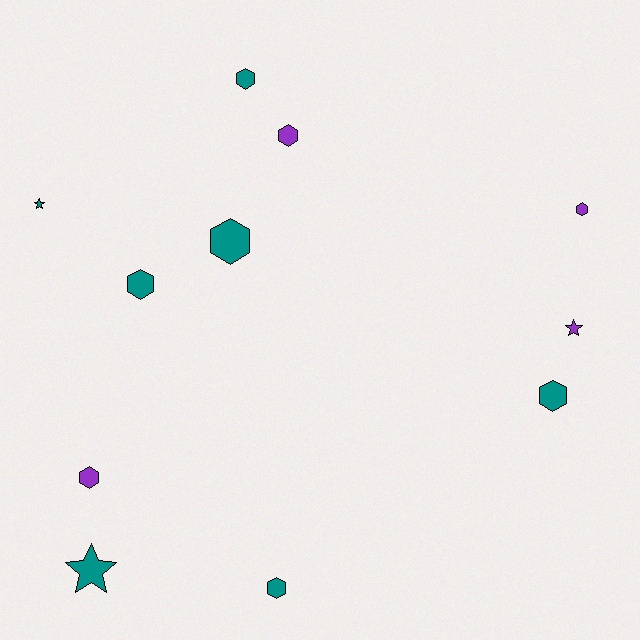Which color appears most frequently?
Teal, with 7 objects.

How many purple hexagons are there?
There are 3 purple hexagons.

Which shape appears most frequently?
Hexagon, with 8 objects.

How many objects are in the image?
There are 11 objects.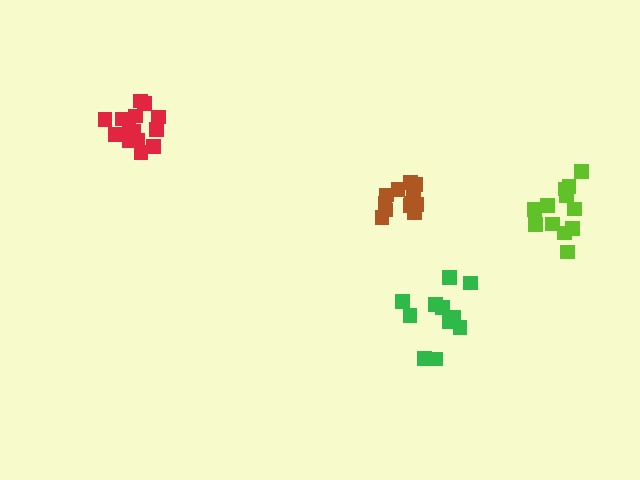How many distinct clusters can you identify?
There are 4 distinct clusters.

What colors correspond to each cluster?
The clusters are colored: red, brown, lime, green.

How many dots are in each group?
Group 1: 14 dots, Group 2: 12 dots, Group 3: 12 dots, Group 4: 11 dots (49 total).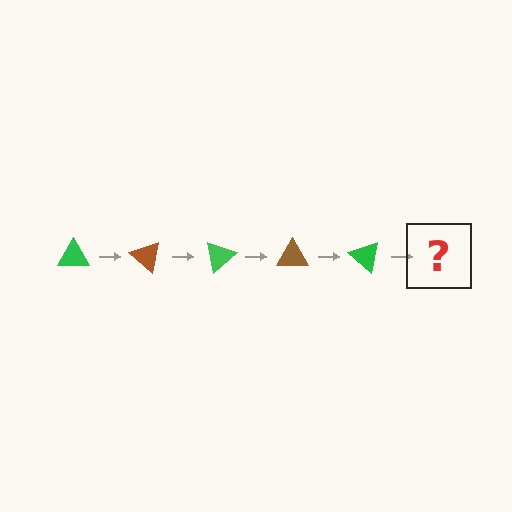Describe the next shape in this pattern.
It should be a brown triangle, rotated 200 degrees from the start.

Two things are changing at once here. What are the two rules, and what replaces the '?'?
The two rules are that it rotates 40 degrees each step and the color cycles through green and brown. The '?' should be a brown triangle, rotated 200 degrees from the start.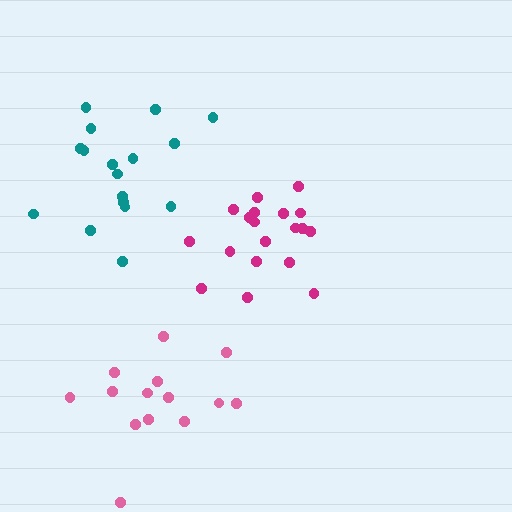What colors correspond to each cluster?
The clusters are colored: magenta, pink, teal.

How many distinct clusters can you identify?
There are 3 distinct clusters.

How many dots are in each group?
Group 1: 19 dots, Group 2: 14 dots, Group 3: 17 dots (50 total).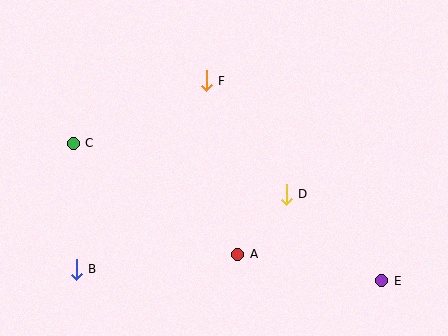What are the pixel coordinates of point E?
Point E is at (382, 281).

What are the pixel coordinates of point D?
Point D is at (286, 194).